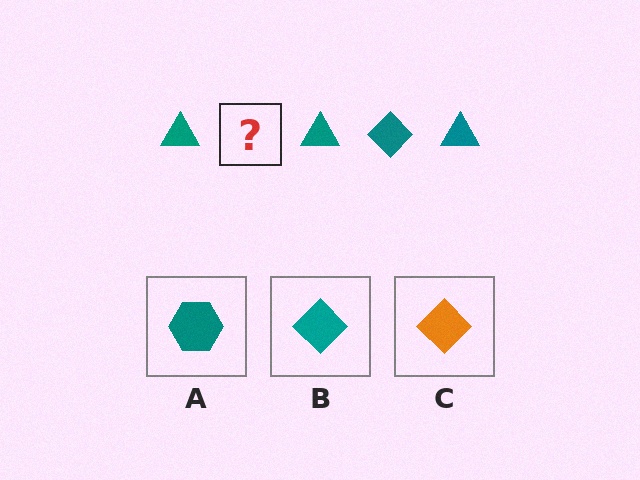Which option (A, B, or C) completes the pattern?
B.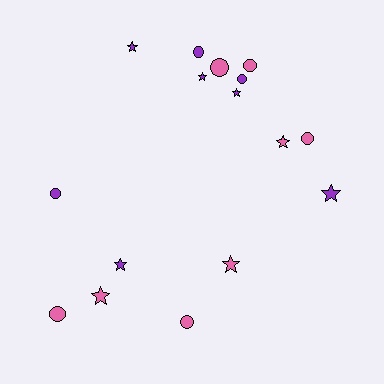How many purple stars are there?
There are 5 purple stars.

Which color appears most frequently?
Purple, with 8 objects.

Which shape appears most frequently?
Star, with 8 objects.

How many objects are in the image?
There are 16 objects.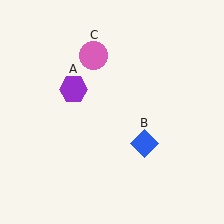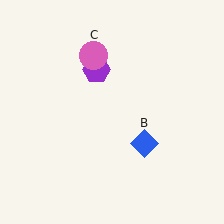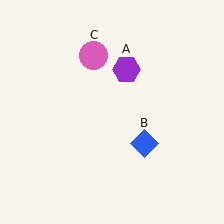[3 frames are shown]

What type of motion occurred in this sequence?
The purple hexagon (object A) rotated clockwise around the center of the scene.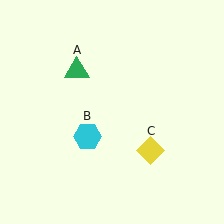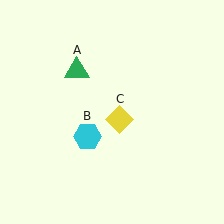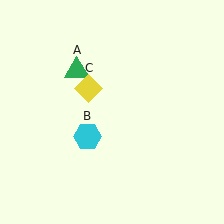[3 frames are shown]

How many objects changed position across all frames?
1 object changed position: yellow diamond (object C).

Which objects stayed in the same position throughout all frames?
Green triangle (object A) and cyan hexagon (object B) remained stationary.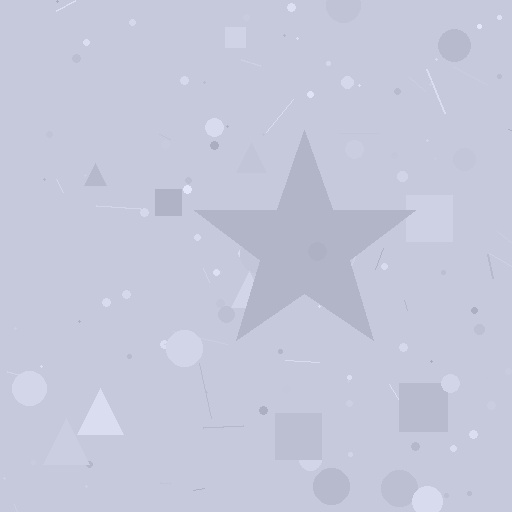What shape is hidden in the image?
A star is hidden in the image.